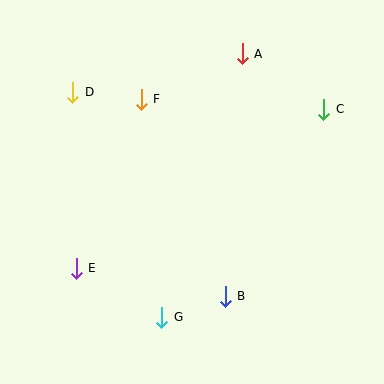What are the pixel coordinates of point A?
Point A is at (242, 54).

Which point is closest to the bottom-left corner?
Point E is closest to the bottom-left corner.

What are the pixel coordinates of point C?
Point C is at (324, 109).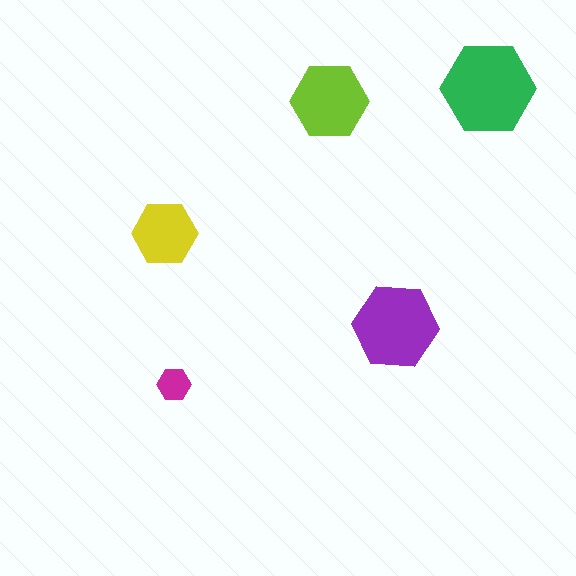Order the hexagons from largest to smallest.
the green one, the purple one, the lime one, the yellow one, the magenta one.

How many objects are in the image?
There are 5 objects in the image.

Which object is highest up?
The green hexagon is topmost.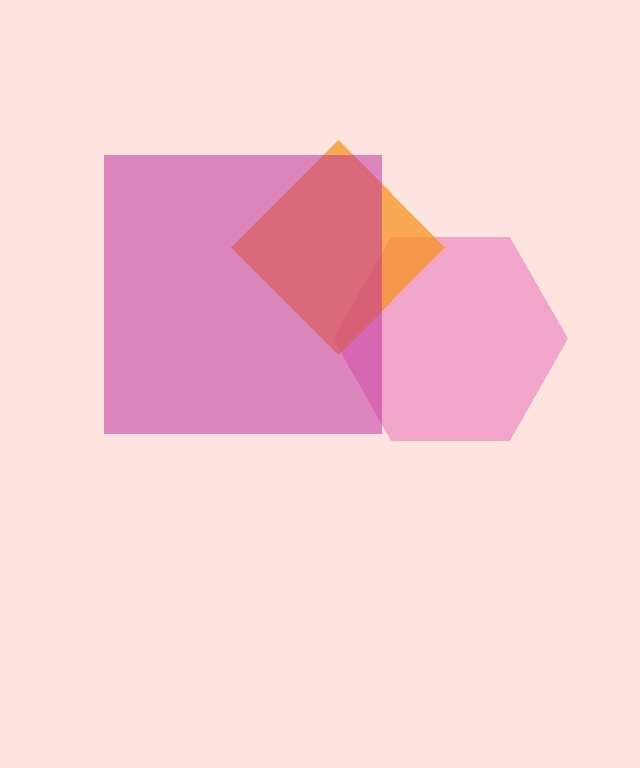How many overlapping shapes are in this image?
There are 3 overlapping shapes in the image.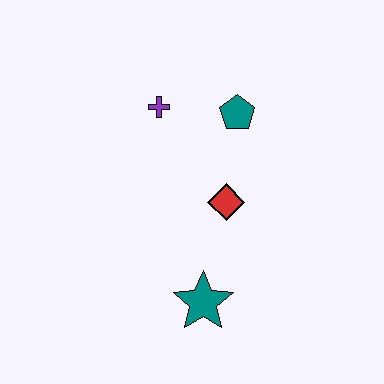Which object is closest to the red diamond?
The teal pentagon is closest to the red diamond.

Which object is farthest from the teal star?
The purple cross is farthest from the teal star.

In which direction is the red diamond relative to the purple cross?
The red diamond is below the purple cross.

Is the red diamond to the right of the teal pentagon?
No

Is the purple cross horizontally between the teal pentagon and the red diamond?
No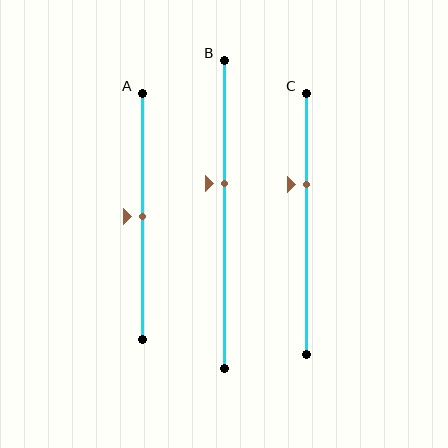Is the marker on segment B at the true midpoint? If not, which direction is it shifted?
No, the marker on segment B is shifted upward by about 10% of the segment length.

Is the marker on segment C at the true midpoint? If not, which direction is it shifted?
No, the marker on segment C is shifted upward by about 15% of the segment length.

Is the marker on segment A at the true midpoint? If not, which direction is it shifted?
Yes, the marker on segment A is at the true midpoint.